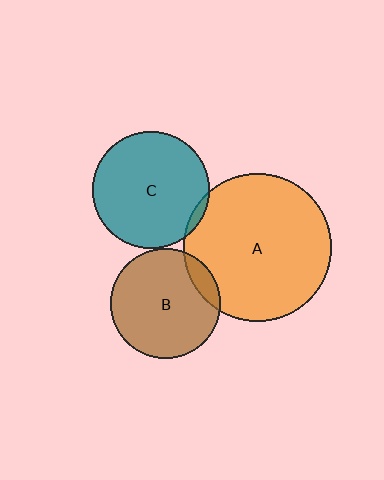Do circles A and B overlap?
Yes.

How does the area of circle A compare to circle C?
Approximately 1.6 times.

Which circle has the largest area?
Circle A (orange).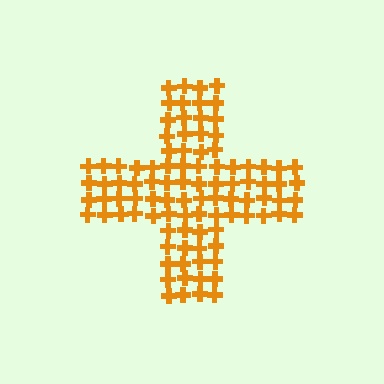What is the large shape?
The large shape is a cross.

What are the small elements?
The small elements are crosses.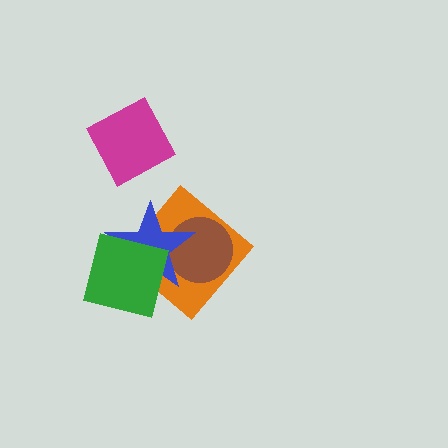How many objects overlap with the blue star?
3 objects overlap with the blue star.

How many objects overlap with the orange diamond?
3 objects overlap with the orange diamond.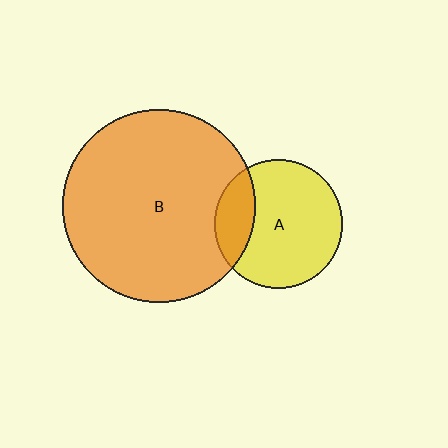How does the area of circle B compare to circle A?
Approximately 2.3 times.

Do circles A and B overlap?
Yes.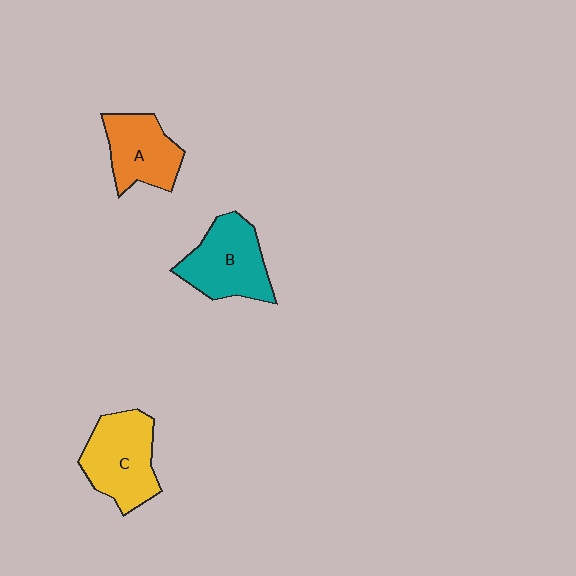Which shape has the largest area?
Shape C (yellow).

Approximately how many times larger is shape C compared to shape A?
Approximately 1.2 times.